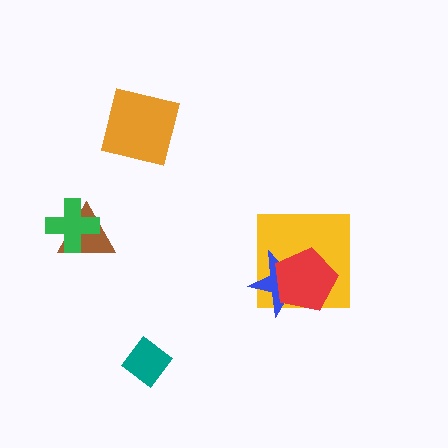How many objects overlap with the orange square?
0 objects overlap with the orange square.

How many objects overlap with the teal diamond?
0 objects overlap with the teal diamond.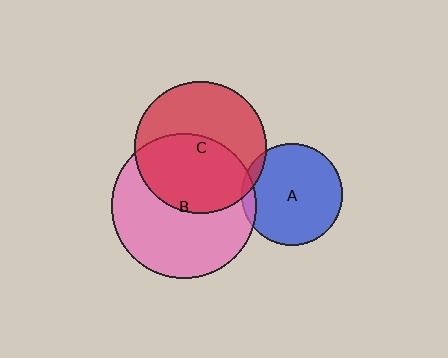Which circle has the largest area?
Circle B (pink).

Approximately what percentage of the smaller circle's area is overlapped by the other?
Approximately 5%.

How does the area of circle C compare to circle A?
Approximately 1.7 times.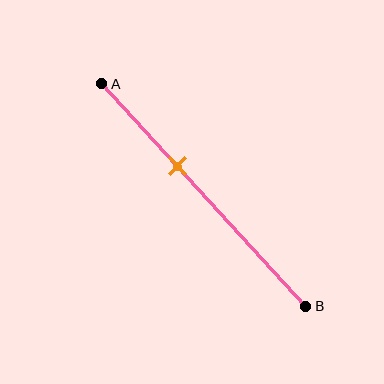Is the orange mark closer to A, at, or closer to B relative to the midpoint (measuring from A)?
The orange mark is closer to point A than the midpoint of segment AB.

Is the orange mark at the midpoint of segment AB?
No, the mark is at about 35% from A, not at the 50% midpoint.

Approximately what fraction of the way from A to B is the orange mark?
The orange mark is approximately 35% of the way from A to B.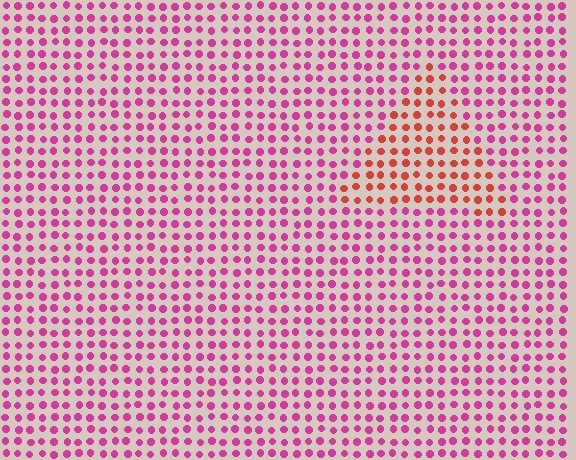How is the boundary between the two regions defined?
The boundary is defined purely by a slight shift in hue (about 43 degrees). Spacing, size, and orientation are identical on both sides.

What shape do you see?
I see a triangle.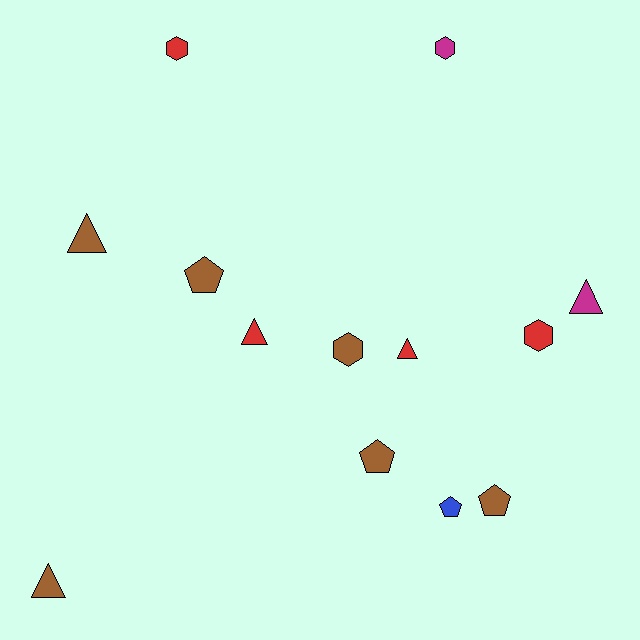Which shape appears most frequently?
Triangle, with 5 objects.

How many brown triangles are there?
There are 2 brown triangles.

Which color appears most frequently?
Brown, with 6 objects.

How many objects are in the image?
There are 13 objects.